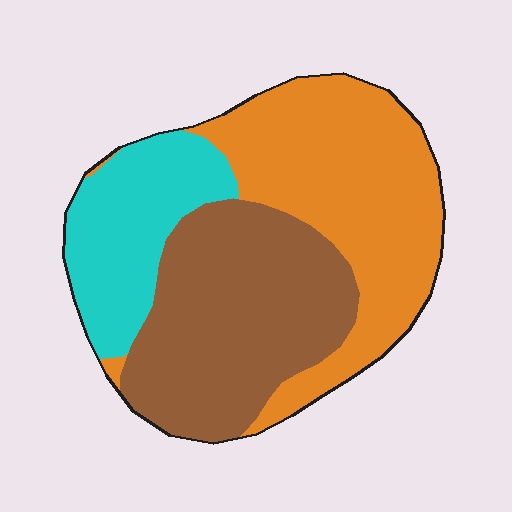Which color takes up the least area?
Cyan, at roughly 20%.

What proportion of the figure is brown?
Brown covers 38% of the figure.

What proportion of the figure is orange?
Orange covers around 40% of the figure.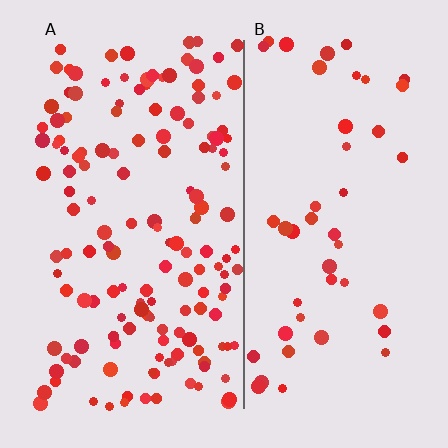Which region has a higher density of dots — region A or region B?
A (the left).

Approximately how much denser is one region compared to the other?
Approximately 3.2× — region A over region B.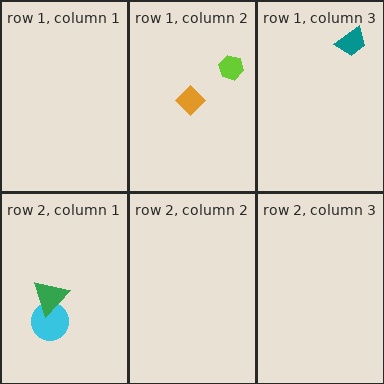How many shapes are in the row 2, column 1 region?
2.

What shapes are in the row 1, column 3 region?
The teal trapezoid.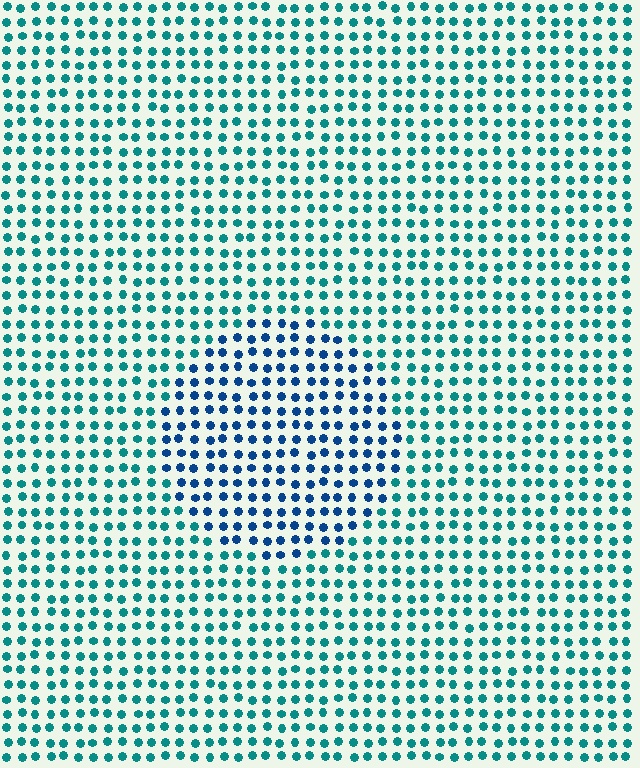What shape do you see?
I see a circle.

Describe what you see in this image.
The image is filled with small teal elements in a uniform arrangement. A circle-shaped region is visible where the elements are tinted to a slightly different hue, forming a subtle color boundary.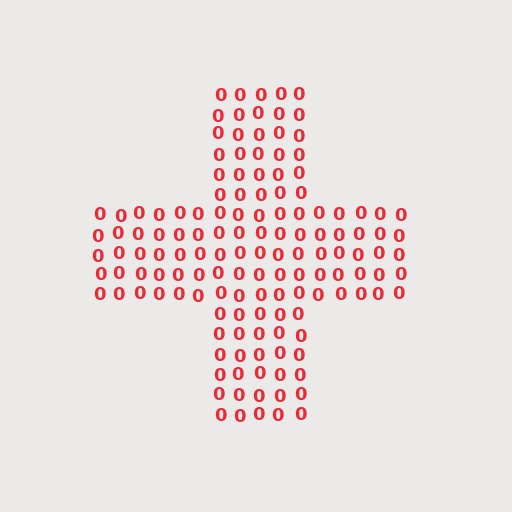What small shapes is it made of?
It is made of small digit 0's.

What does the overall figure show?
The overall figure shows a cross.